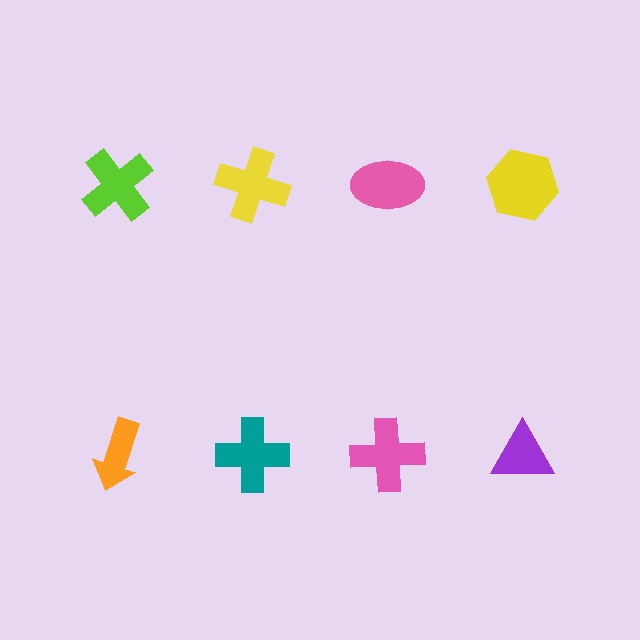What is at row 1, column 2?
A yellow cross.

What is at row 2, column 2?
A teal cross.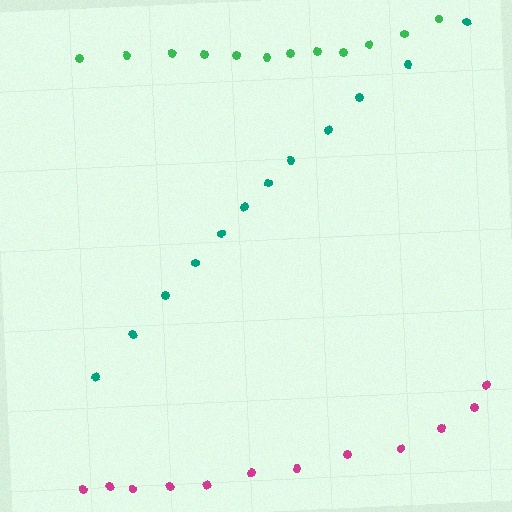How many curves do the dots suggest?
There are 3 distinct paths.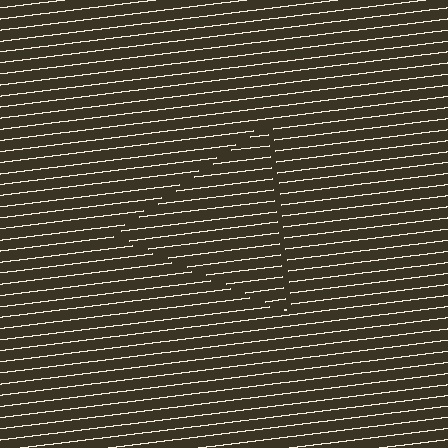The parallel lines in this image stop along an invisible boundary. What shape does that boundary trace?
An illusory triangle. The interior of the shape contains the same grating, shifted by half a period — the contour is defined by the phase discontinuity where line-ends from the inner and outer gratings abut.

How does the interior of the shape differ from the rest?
The interior of the shape contains the same grating, shifted by half a period — the contour is defined by the phase discontinuity where line-ends from the inner and outer gratings abut.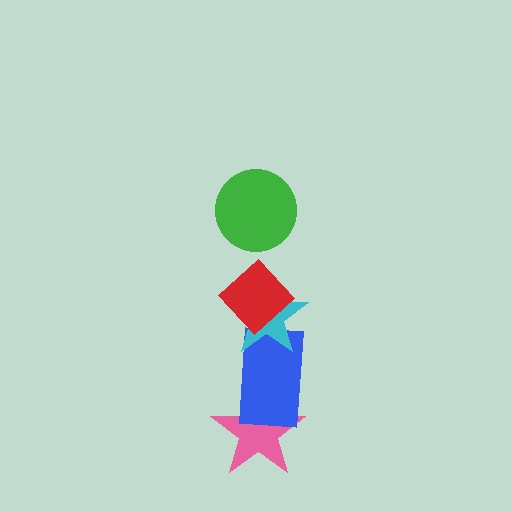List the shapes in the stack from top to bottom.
From top to bottom: the green circle, the red diamond, the cyan star, the blue rectangle, the pink star.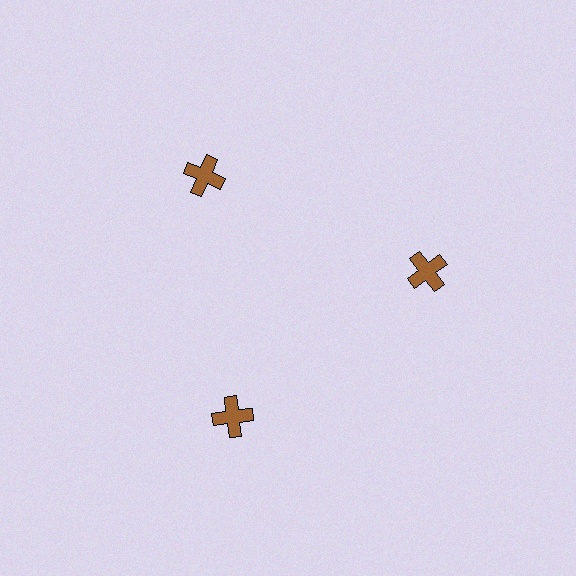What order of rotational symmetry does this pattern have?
This pattern has 3-fold rotational symmetry.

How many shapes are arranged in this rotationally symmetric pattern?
There are 3 shapes, arranged in 3 groups of 1.